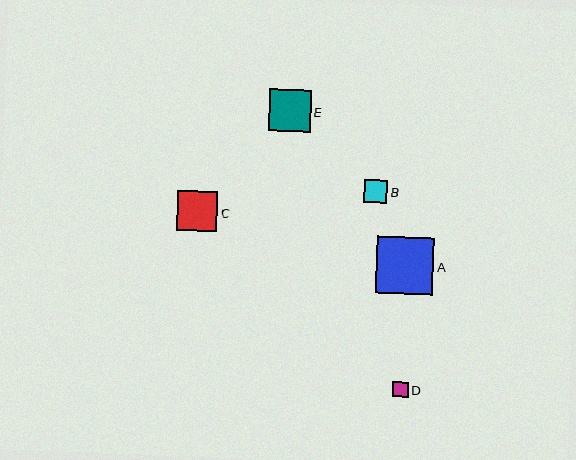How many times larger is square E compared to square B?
Square E is approximately 1.8 times the size of square B.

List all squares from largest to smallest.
From largest to smallest: A, E, C, B, D.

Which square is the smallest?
Square D is the smallest with a size of approximately 15 pixels.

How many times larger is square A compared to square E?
Square A is approximately 1.4 times the size of square E.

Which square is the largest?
Square A is the largest with a size of approximately 58 pixels.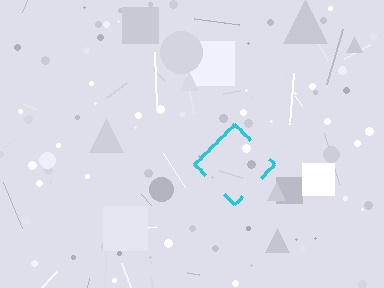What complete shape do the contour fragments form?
The contour fragments form a diamond.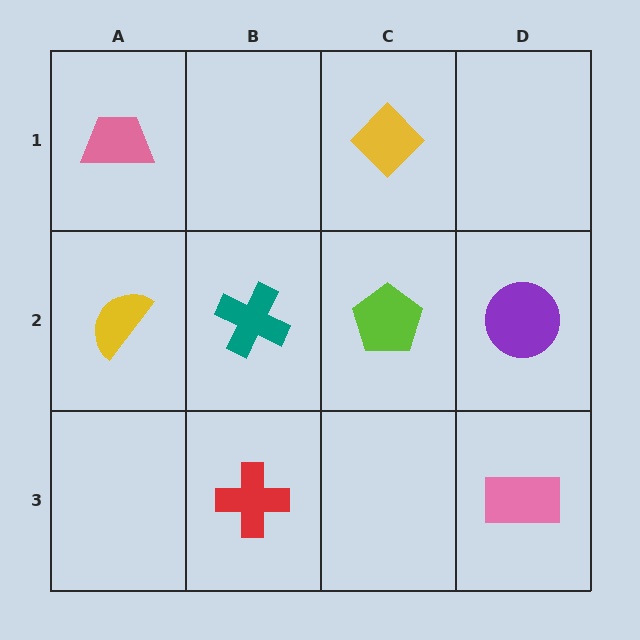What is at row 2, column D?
A purple circle.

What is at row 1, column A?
A pink trapezoid.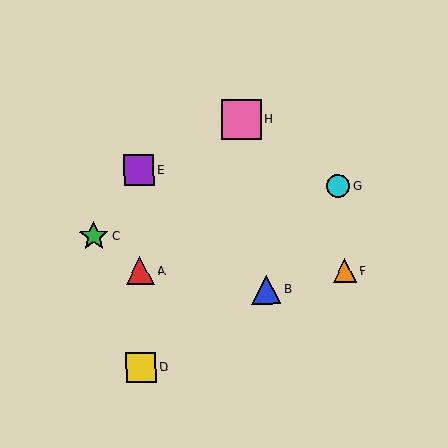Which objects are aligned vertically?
Objects A, D, E are aligned vertically.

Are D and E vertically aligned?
Yes, both are at x≈141.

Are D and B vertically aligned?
No, D is at x≈141 and B is at x≈266.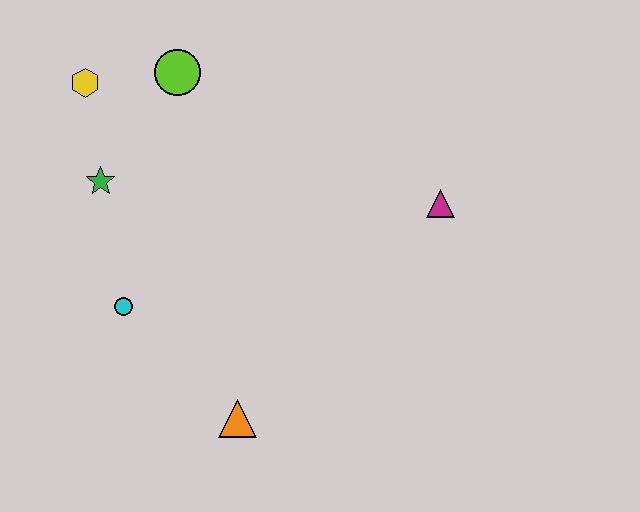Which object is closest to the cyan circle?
The green star is closest to the cyan circle.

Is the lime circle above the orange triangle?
Yes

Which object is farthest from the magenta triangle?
The yellow hexagon is farthest from the magenta triangle.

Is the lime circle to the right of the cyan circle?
Yes